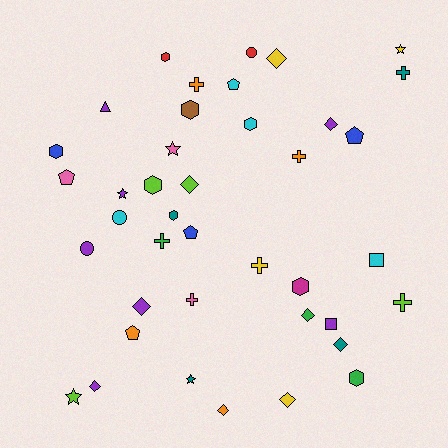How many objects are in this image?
There are 40 objects.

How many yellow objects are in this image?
There are 4 yellow objects.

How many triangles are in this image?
There is 1 triangle.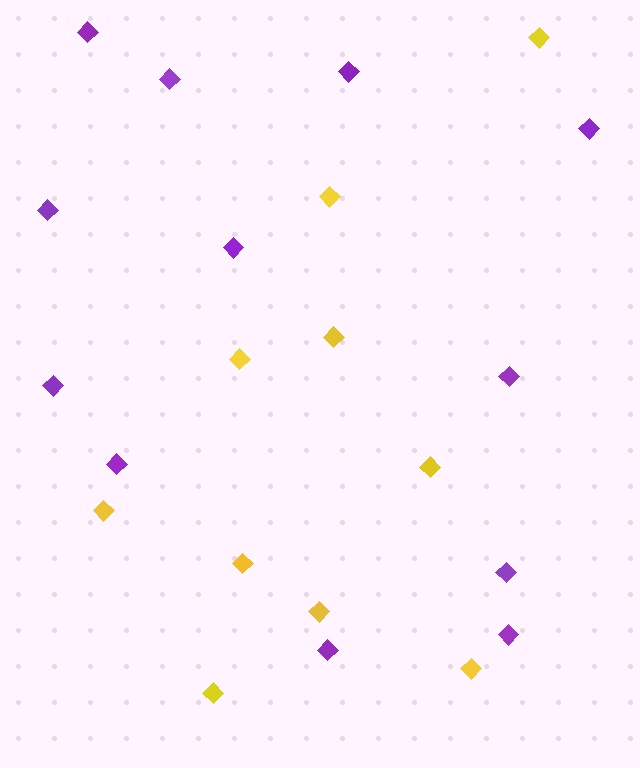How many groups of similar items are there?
There are 2 groups: one group of purple diamonds (12) and one group of yellow diamonds (10).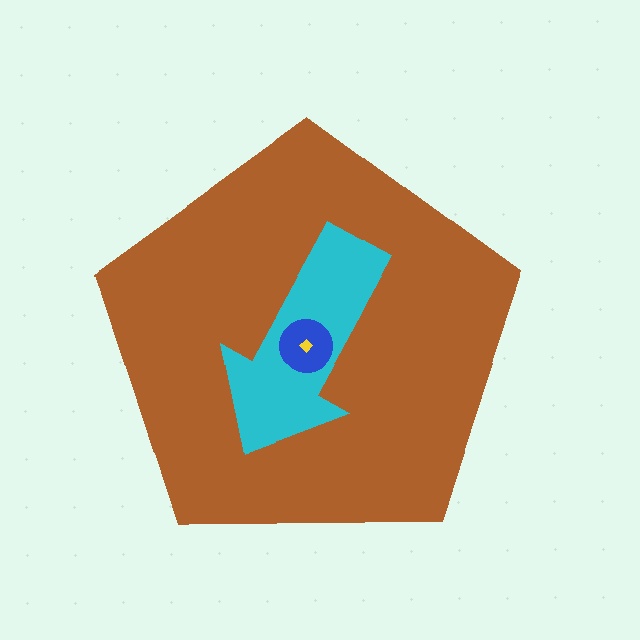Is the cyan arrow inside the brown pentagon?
Yes.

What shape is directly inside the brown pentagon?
The cyan arrow.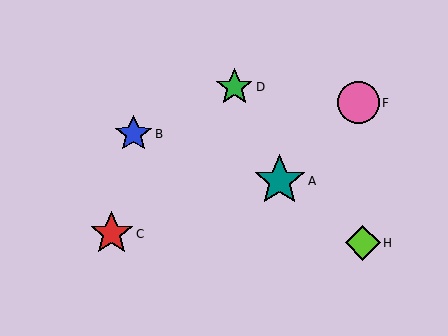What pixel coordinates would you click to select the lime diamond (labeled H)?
Click at (363, 243) to select the lime diamond H.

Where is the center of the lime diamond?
The center of the lime diamond is at (363, 243).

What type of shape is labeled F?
Shape F is a pink circle.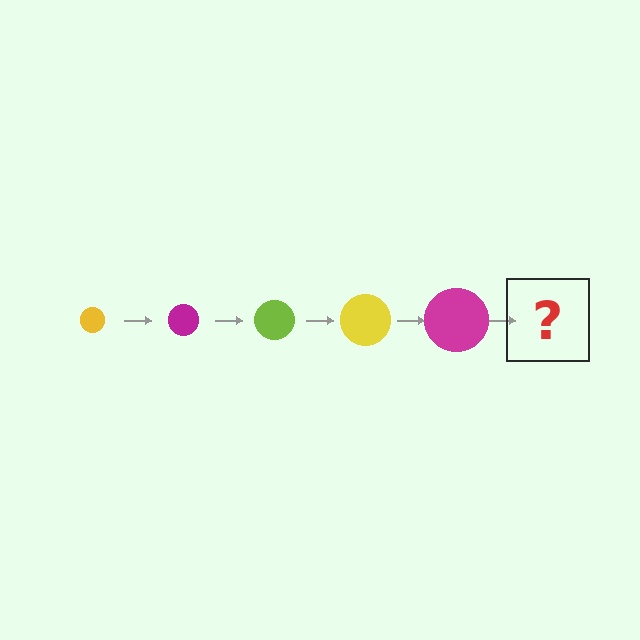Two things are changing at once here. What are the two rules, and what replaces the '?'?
The two rules are that the circle grows larger each step and the color cycles through yellow, magenta, and lime. The '?' should be a lime circle, larger than the previous one.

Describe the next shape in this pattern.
It should be a lime circle, larger than the previous one.